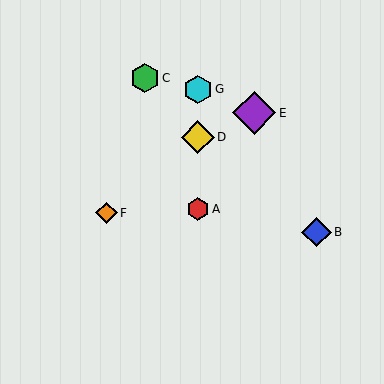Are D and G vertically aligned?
Yes, both are at x≈198.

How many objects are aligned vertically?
3 objects (A, D, G) are aligned vertically.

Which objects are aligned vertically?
Objects A, D, G are aligned vertically.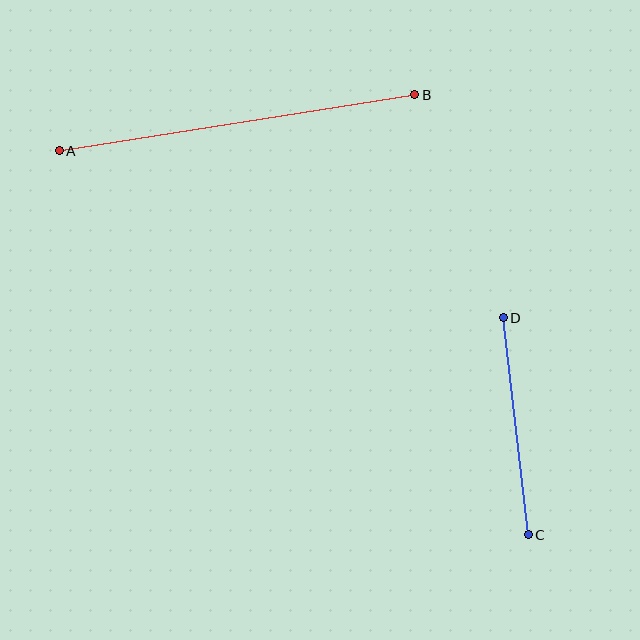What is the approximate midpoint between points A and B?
The midpoint is at approximately (237, 123) pixels.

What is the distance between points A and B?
The distance is approximately 360 pixels.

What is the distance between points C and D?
The distance is approximately 218 pixels.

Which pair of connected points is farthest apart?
Points A and B are farthest apart.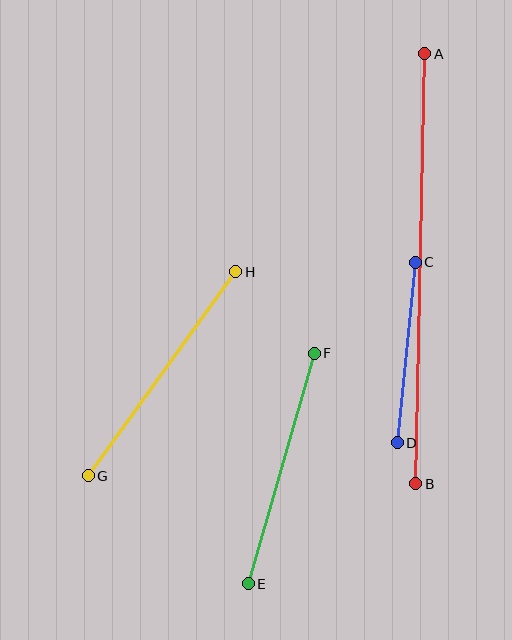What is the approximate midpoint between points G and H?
The midpoint is at approximately (162, 374) pixels.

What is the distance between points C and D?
The distance is approximately 181 pixels.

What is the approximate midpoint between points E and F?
The midpoint is at approximately (281, 468) pixels.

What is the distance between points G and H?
The distance is approximately 252 pixels.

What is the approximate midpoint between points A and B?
The midpoint is at approximately (420, 269) pixels.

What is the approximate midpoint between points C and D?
The midpoint is at approximately (406, 352) pixels.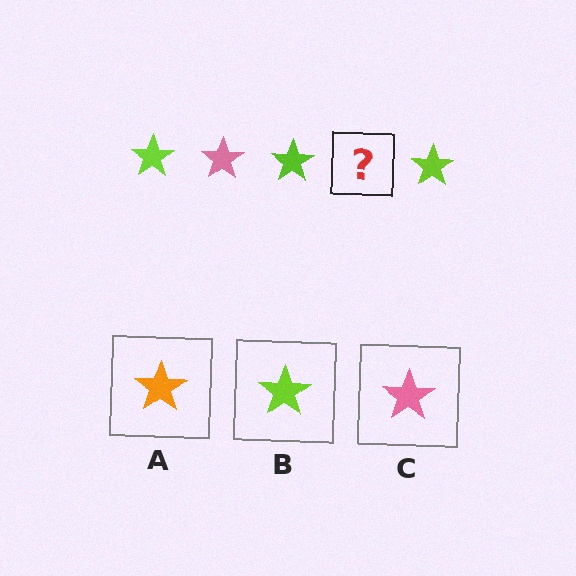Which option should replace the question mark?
Option C.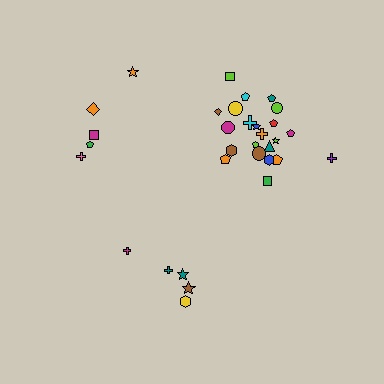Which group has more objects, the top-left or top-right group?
The top-right group.